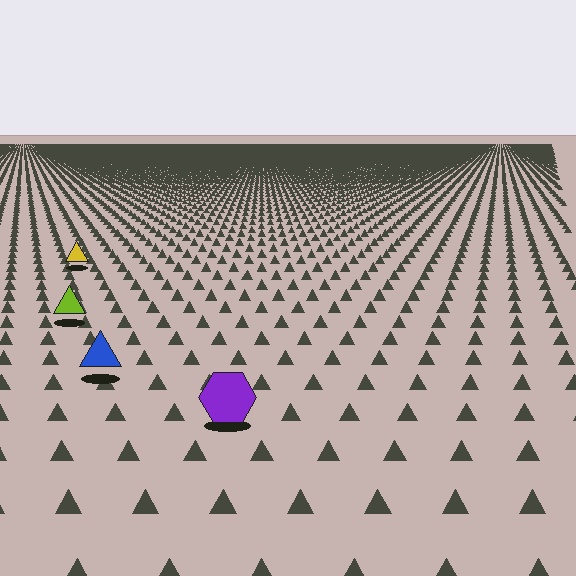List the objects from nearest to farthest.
From nearest to farthest: the purple hexagon, the blue triangle, the lime triangle, the yellow triangle.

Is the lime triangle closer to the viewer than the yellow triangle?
Yes. The lime triangle is closer — you can tell from the texture gradient: the ground texture is coarser near it.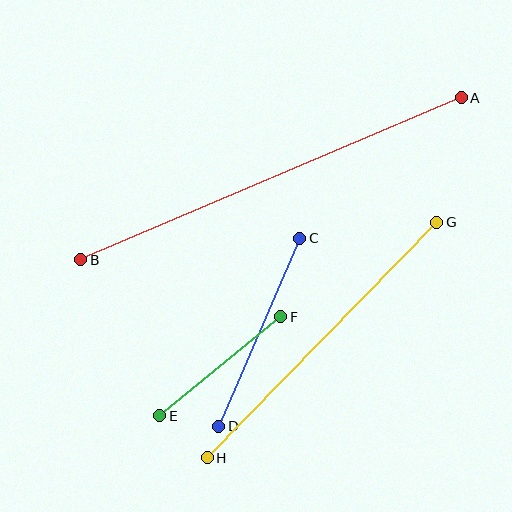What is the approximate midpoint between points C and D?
The midpoint is at approximately (259, 332) pixels.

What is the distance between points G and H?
The distance is approximately 329 pixels.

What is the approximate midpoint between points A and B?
The midpoint is at approximately (271, 179) pixels.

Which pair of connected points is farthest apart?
Points A and B are farthest apart.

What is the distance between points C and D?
The distance is approximately 204 pixels.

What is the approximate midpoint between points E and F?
The midpoint is at approximately (220, 366) pixels.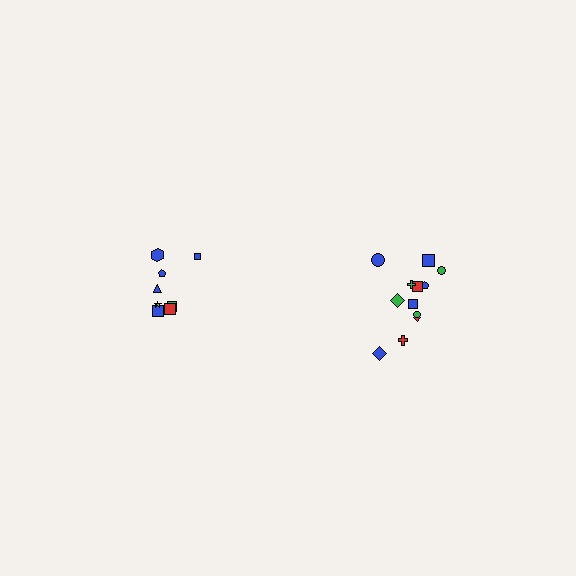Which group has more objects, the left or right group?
The right group.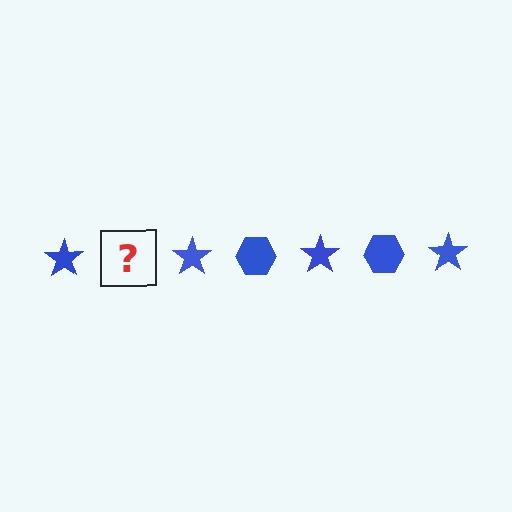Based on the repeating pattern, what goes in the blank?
The blank should be a blue hexagon.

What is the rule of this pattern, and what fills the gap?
The rule is that the pattern cycles through star, hexagon shapes in blue. The gap should be filled with a blue hexagon.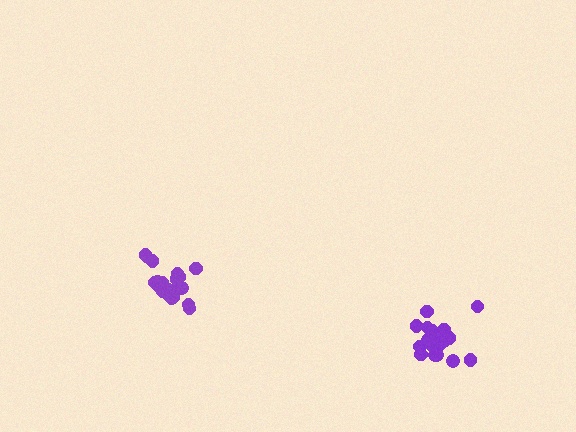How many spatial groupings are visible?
There are 2 spatial groupings.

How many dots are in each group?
Group 1: 19 dots, Group 2: 19 dots (38 total).